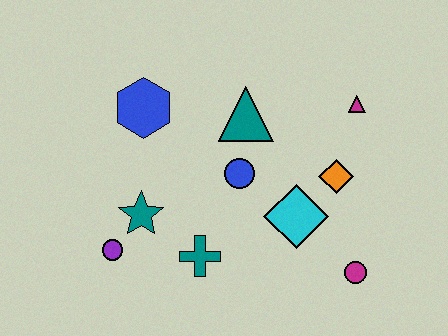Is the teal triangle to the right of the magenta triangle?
No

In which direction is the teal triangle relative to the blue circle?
The teal triangle is above the blue circle.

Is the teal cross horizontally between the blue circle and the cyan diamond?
No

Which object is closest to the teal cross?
The teal star is closest to the teal cross.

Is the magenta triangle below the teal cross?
No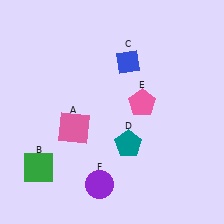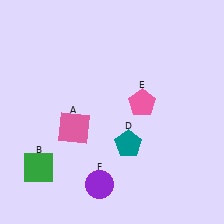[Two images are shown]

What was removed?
The blue diamond (C) was removed in Image 2.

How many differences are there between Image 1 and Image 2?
There is 1 difference between the two images.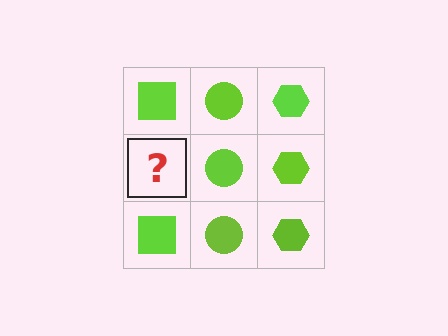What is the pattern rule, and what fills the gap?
The rule is that each column has a consistent shape. The gap should be filled with a lime square.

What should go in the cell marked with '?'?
The missing cell should contain a lime square.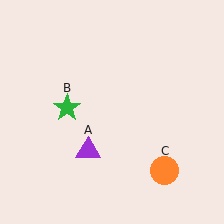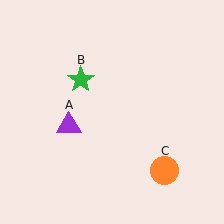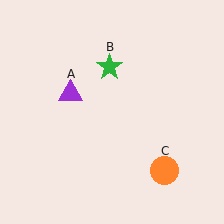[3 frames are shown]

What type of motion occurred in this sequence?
The purple triangle (object A), green star (object B) rotated clockwise around the center of the scene.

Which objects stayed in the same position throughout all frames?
Orange circle (object C) remained stationary.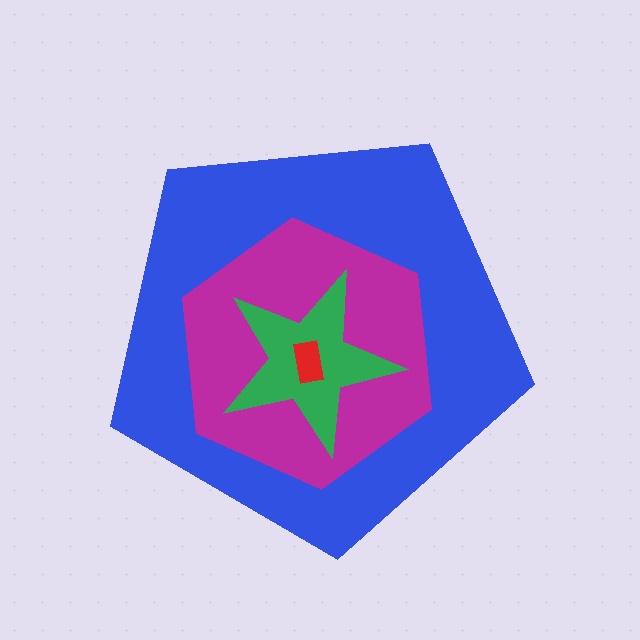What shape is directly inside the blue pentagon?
The magenta hexagon.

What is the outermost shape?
The blue pentagon.